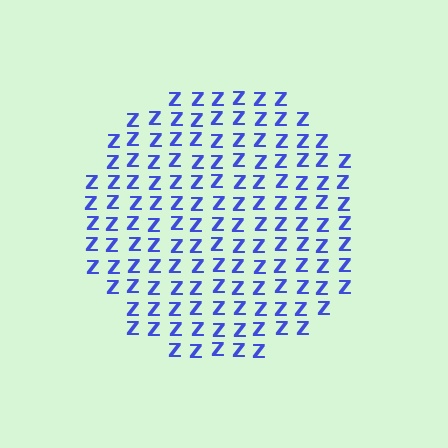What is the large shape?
The large shape is a circle.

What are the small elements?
The small elements are letter Z's.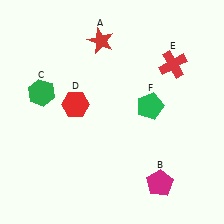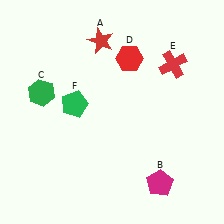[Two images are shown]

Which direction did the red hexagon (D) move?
The red hexagon (D) moved right.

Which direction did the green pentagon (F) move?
The green pentagon (F) moved left.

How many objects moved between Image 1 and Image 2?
2 objects moved between the two images.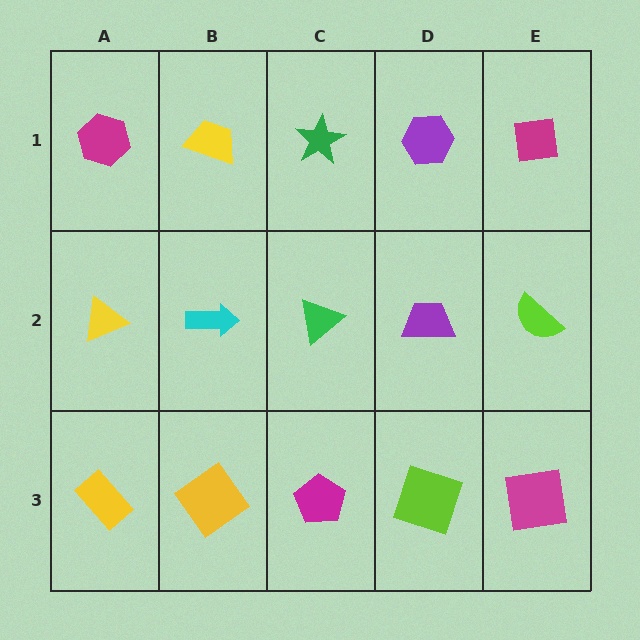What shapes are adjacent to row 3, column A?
A yellow triangle (row 2, column A), a yellow diamond (row 3, column B).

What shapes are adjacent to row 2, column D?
A purple hexagon (row 1, column D), a lime square (row 3, column D), a green triangle (row 2, column C), a lime semicircle (row 2, column E).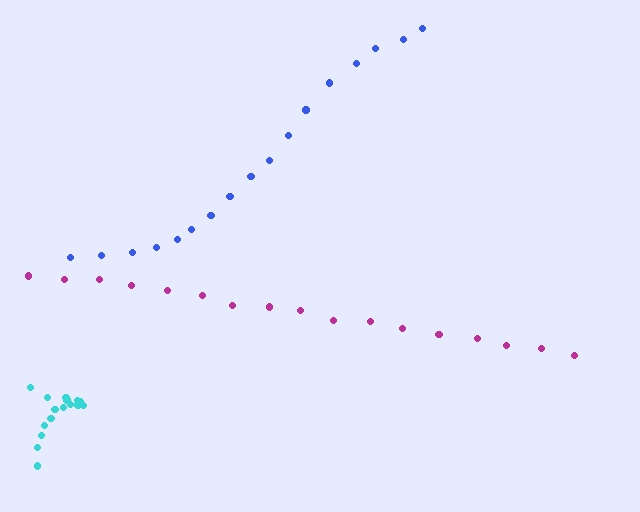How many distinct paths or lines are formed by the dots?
There are 3 distinct paths.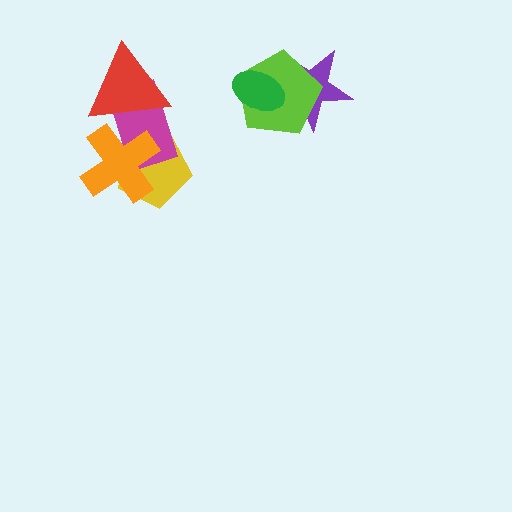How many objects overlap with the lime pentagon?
2 objects overlap with the lime pentagon.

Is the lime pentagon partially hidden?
Yes, it is partially covered by another shape.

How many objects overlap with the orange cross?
3 objects overlap with the orange cross.